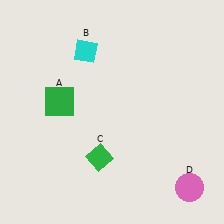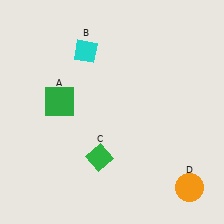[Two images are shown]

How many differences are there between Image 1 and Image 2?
There is 1 difference between the two images.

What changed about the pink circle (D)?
In Image 1, D is pink. In Image 2, it changed to orange.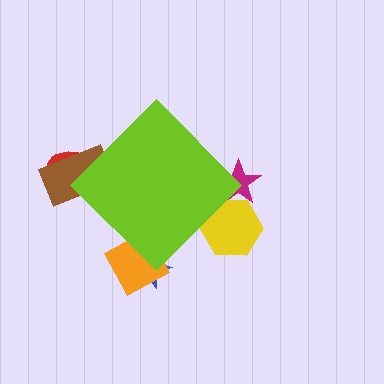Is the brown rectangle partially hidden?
Yes, the brown rectangle is partially hidden behind the lime diamond.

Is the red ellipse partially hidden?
Yes, the red ellipse is partially hidden behind the lime diamond.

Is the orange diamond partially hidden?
Yes, the orange diamond is partially hidden behind the lime diamond.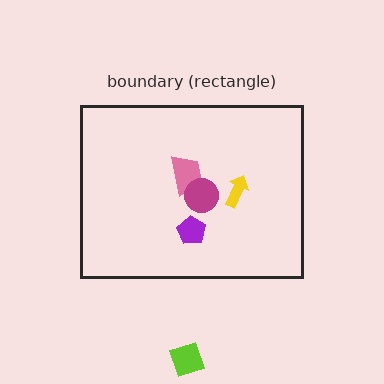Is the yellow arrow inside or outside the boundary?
Inside.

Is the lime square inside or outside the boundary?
Outside.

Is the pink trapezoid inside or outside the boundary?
Inside.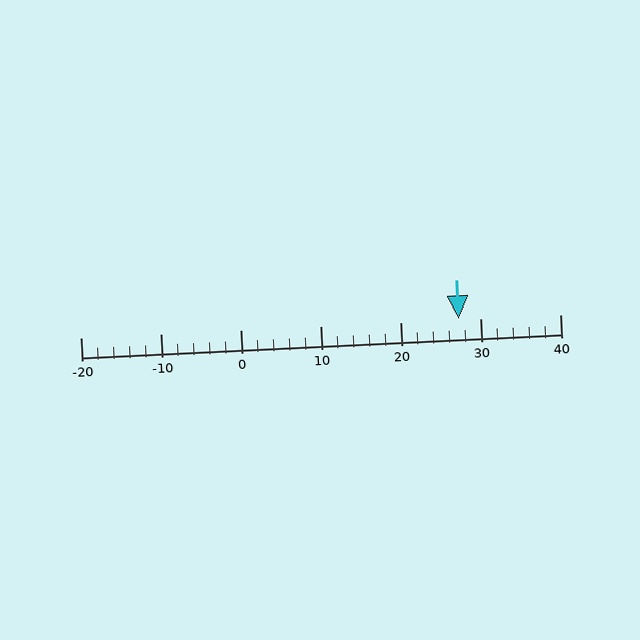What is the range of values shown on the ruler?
The ruler shows values from -20 to 40.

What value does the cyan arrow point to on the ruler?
The cyan arrow points to approximately 27.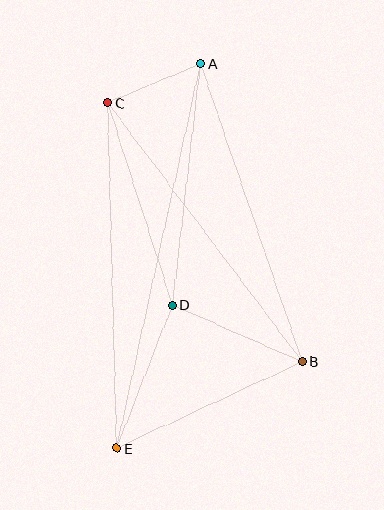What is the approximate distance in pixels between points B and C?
The distance between B and C is approximately 324 pixels.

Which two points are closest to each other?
Points A and C are closest to each other.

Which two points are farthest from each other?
Points A and E are farthest from each other.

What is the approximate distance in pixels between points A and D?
The distance between A and D is approximately 243 pixels.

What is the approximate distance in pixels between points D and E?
The distance between D and E is approximately 154 pixels.